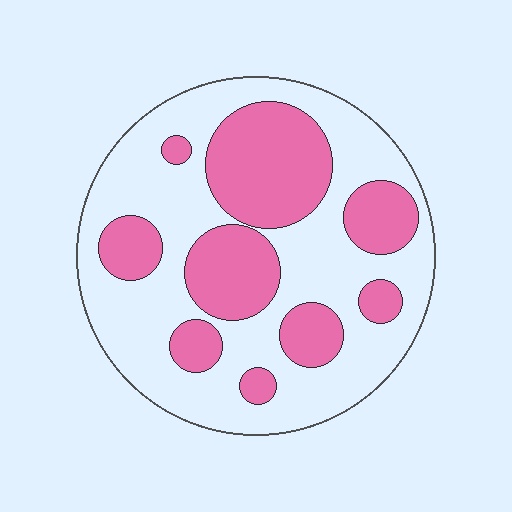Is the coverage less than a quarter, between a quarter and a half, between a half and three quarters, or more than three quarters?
Between a quarter and a half.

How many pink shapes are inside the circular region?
9.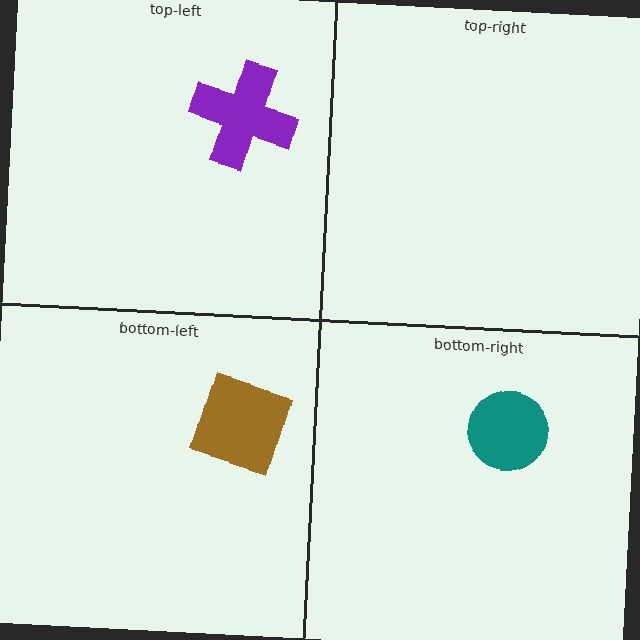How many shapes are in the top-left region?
1.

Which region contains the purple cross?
The top-left region.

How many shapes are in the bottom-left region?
1.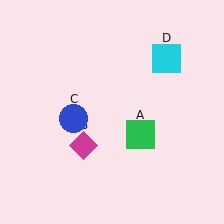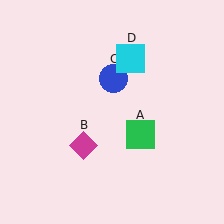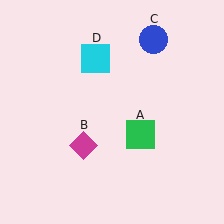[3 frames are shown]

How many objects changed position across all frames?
2 objects changed position: blue circle (object C), cyan square (object D).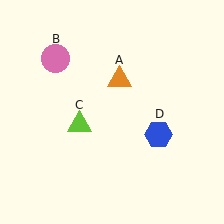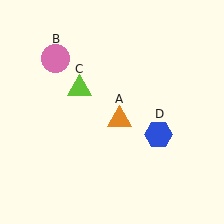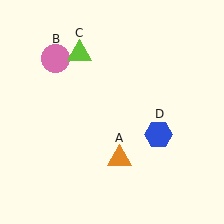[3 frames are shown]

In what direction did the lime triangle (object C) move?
The lime triangle (object C) moved up.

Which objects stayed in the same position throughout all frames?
Pink circle (object B) and blue hexagon (object D) remained stationary.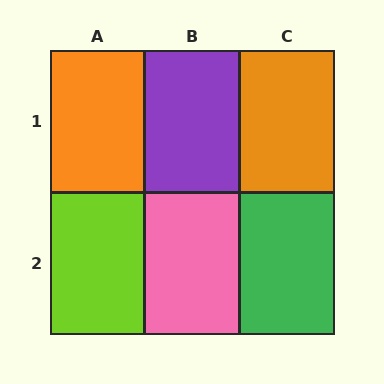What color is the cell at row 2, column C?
Green.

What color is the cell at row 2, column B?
Pink.